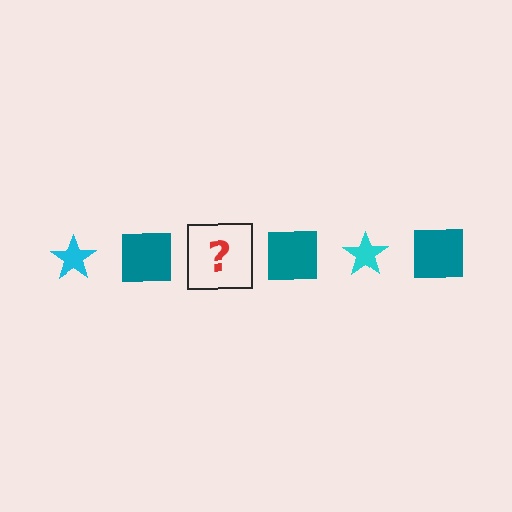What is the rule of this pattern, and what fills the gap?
The rule is that the pattern alternates between cyan star and teal square. The gap should be filled with a cyan star.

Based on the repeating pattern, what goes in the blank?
The blank should be a cyan star.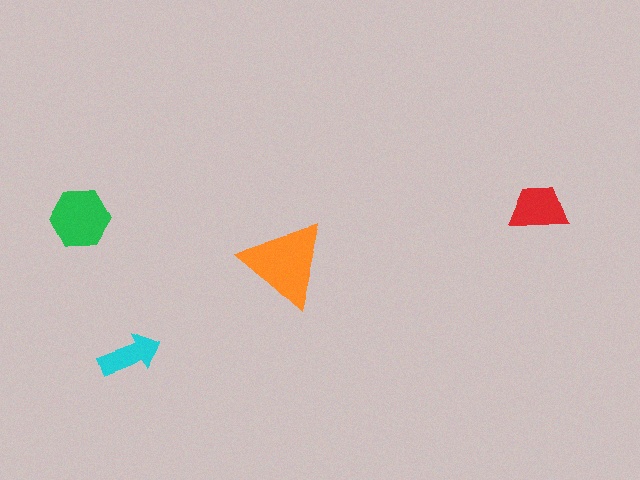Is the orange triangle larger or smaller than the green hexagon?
Larger.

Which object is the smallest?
The cyan arrow.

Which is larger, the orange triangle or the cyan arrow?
The orange triangle.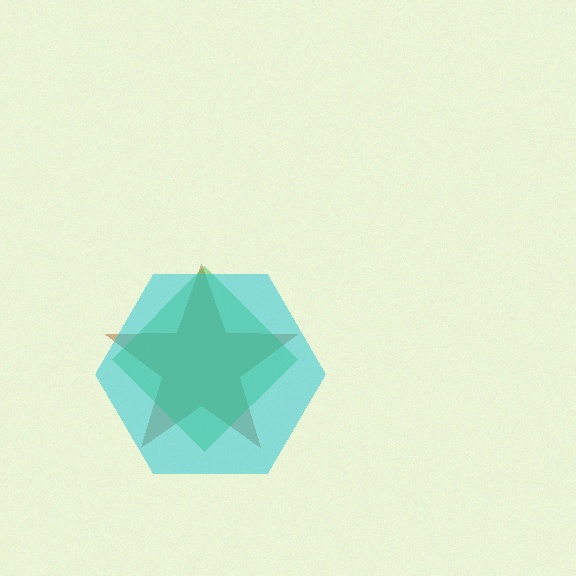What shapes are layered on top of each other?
The layered shapes are: a brown star, a green diamond, a cyan hexagon.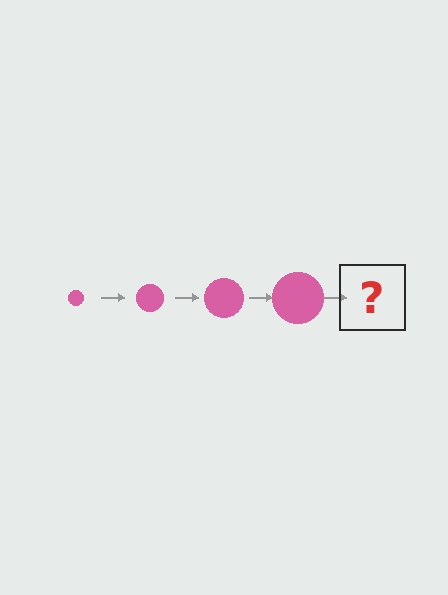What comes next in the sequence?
The next element should be a pink circle, larger than the previous one.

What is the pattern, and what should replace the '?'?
The pattern is that the circle gets progressively larger each step. The '?' should be a pink circle, larger than the previous one.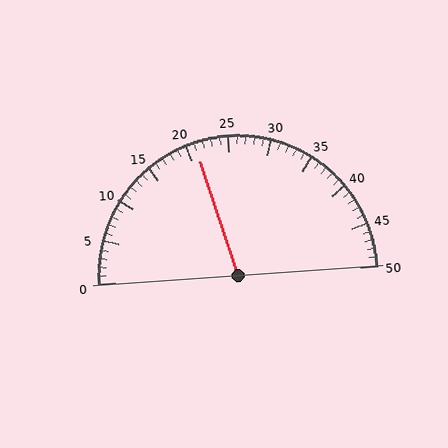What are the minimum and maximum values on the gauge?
The gauge ranges from 0 to 50.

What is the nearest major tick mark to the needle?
The nearest major tick mark is 20.